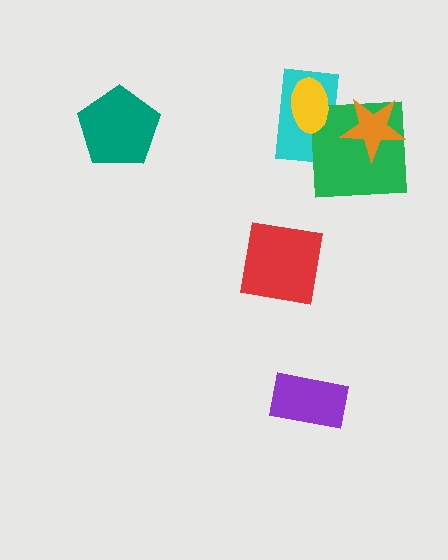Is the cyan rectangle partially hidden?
Yes, it is partially covered by another shape.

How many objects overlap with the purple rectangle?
0 objects overlap with the purple rectangle.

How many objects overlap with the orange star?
2 objects overlap with the orange star.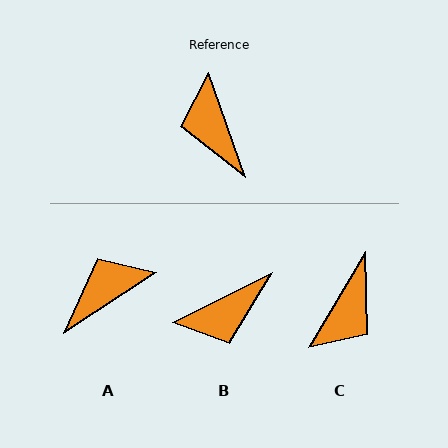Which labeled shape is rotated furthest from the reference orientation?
C, about 130 degrees away.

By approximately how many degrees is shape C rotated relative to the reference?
Approximately 130 degrees counter-clockwise.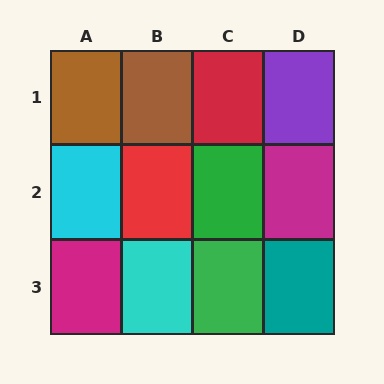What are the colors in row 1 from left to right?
Brown, brown, red, purple.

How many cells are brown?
2 cells are brown.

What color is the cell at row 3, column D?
Teal.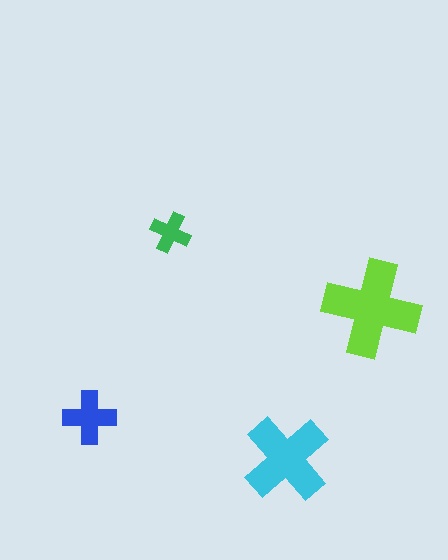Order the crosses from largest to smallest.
the lime one, the cyan one, the blue one, the green one.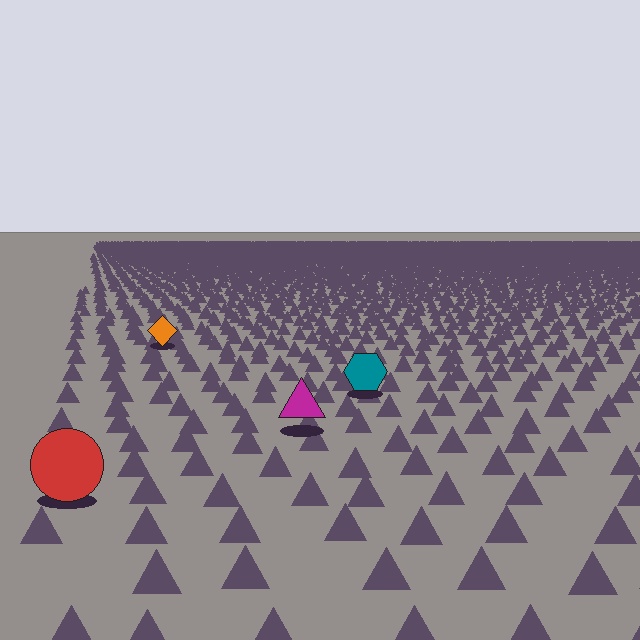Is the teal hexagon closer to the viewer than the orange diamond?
Yes. The teal hexagon is closer — you can tell from the texture gradient: the ground texture is coarser near it.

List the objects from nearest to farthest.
From nearest to farthest: the red circle, the magenta triangle, the teal hexagon, the orange diamond.